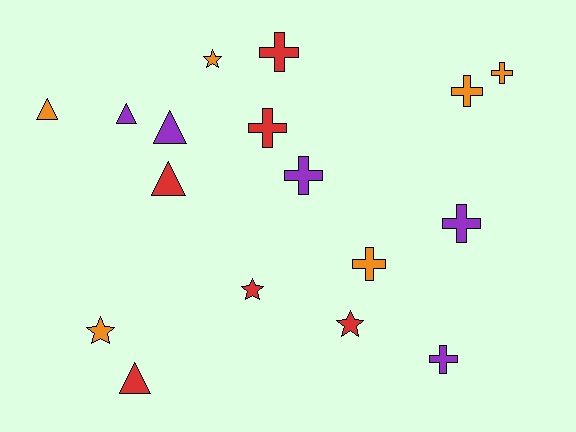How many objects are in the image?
There are 17 objects.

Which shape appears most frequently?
Cross, with 8 objects.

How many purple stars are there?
There are no purple stars.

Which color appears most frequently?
Orange, with 6 objects.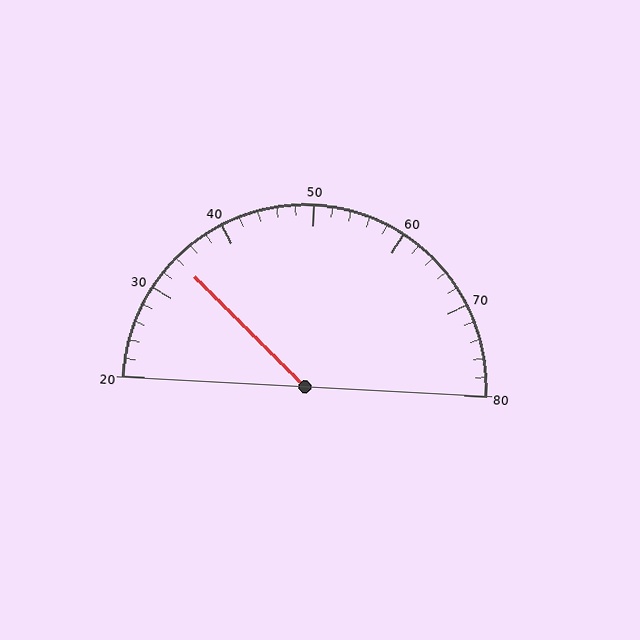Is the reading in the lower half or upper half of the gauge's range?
The reading is in the lower half of the range (20 to 80).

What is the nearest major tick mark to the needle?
The nearest major tick mark is 30.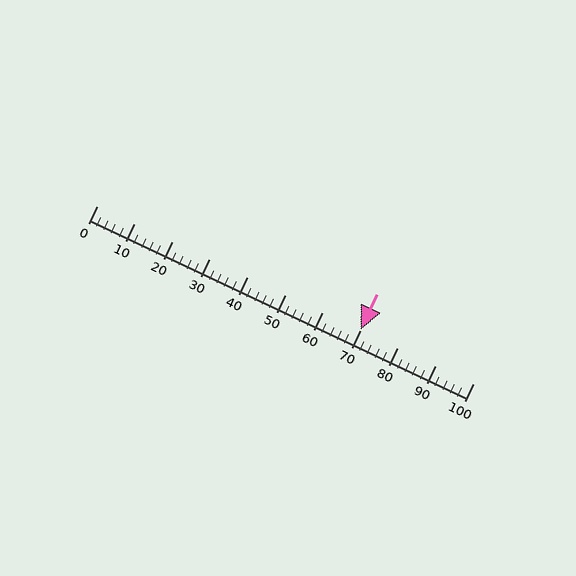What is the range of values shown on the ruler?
The ruler shows values from 0 to 100.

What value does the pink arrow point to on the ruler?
The pink arrow points to approximately 70.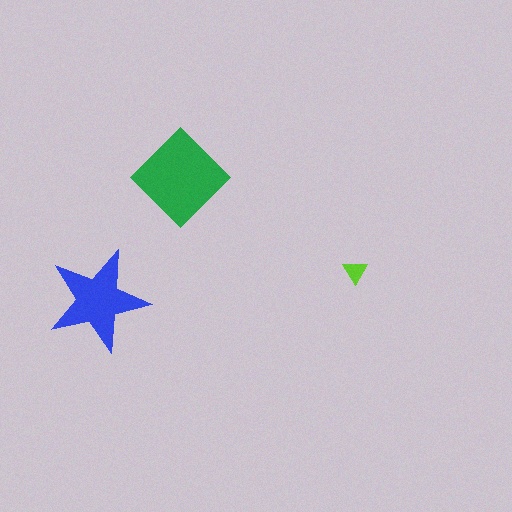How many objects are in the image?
There are 3 objects in the image.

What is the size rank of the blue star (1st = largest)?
2nd.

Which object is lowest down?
The blue star is bottommost.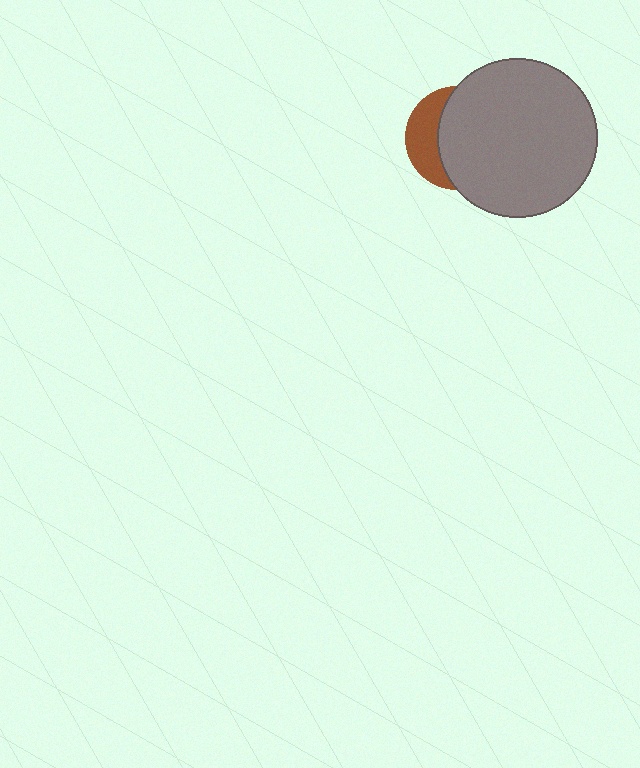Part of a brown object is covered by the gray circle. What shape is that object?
It is a circle.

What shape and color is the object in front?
The object in front is a gray circle.